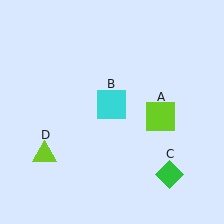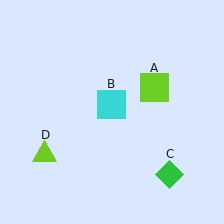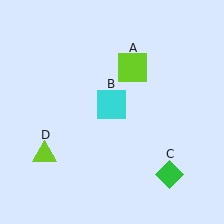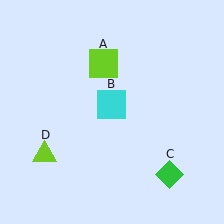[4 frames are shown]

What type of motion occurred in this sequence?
The lime square (object A) rotated counterclockwise around the center of the scene.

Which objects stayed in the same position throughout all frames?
Cyan square (object B) and green diamond (object C) and lime triangle (object D) remained stationary.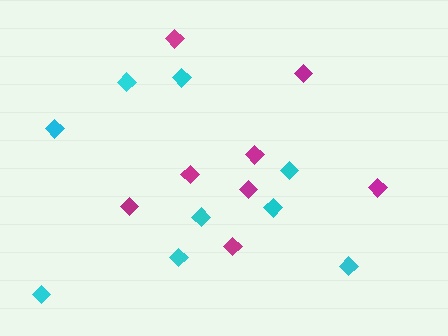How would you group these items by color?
There are 2 groups: one group of cyan diamonds (9) and one group of magenta diamonds (8).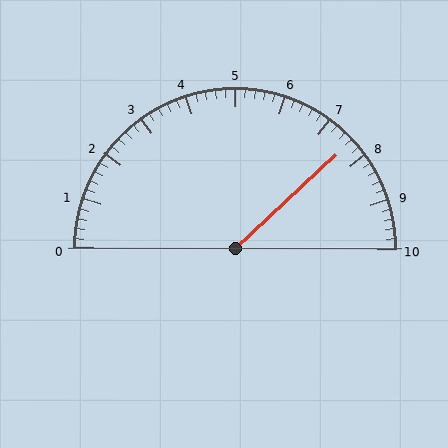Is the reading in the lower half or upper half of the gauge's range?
The reading is in the upper half of the range (0 to 10).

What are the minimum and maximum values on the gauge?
The gauge ranges from 0 to 10.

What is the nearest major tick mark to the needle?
The nearest major tick mark is 8.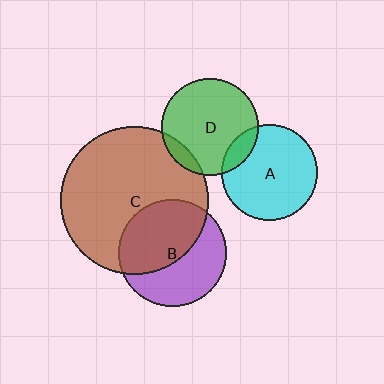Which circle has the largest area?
Circle C (brown).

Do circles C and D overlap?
Yes.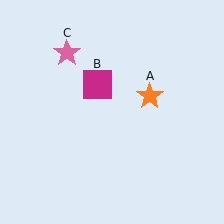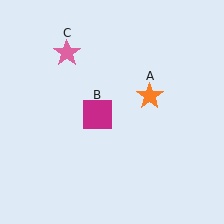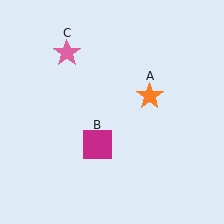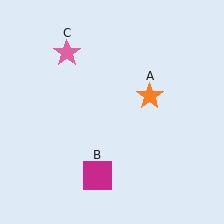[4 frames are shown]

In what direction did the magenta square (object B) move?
The magenta square (object B) moved down.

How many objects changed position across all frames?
1 object changed position: magenta square (object B).